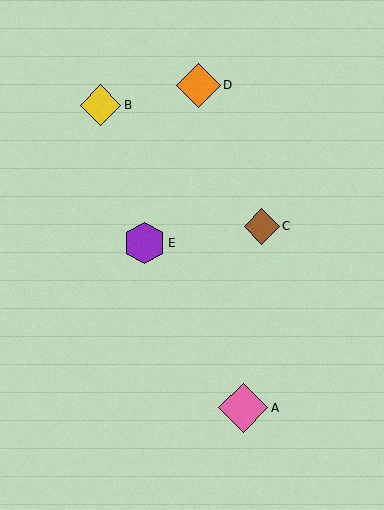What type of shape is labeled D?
Shape D is an orange diamond.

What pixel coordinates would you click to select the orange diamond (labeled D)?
Click at (199, 85) to select the orange diamond D.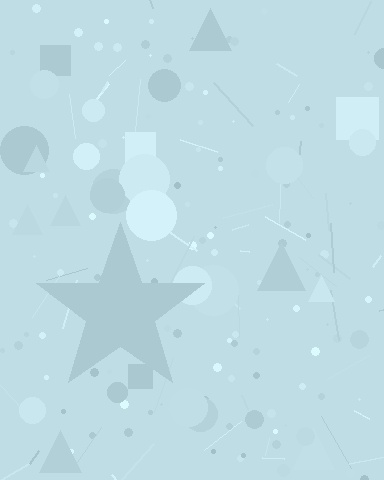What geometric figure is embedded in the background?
A star is embedded in the background.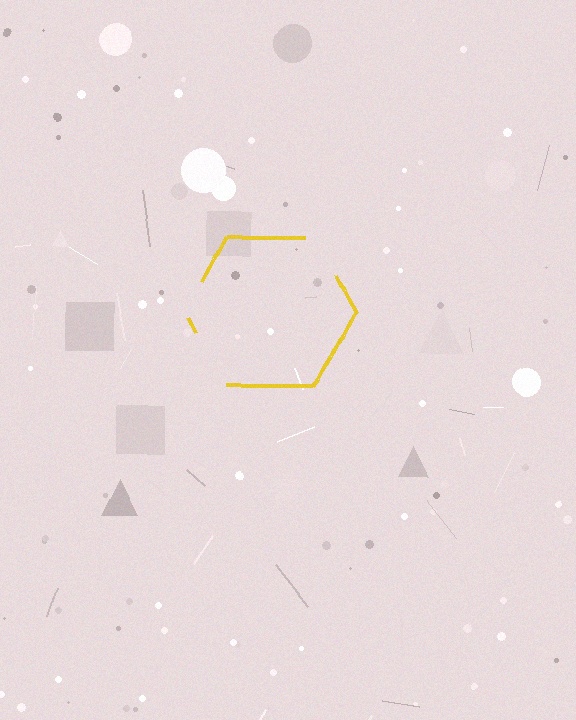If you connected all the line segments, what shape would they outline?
They would outline a hexagon.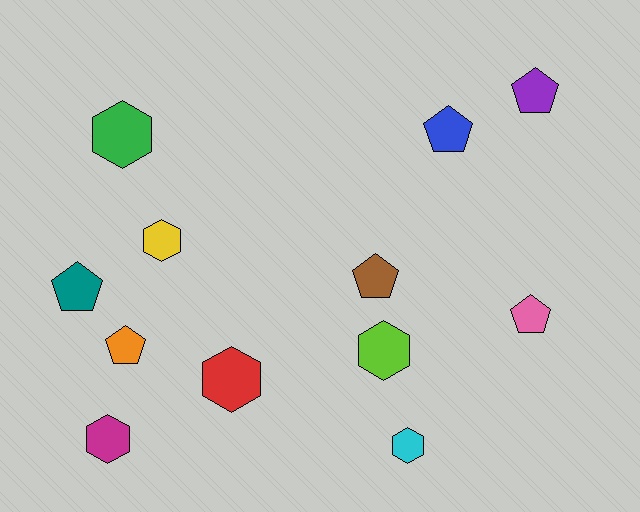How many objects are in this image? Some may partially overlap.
There are 12 objects.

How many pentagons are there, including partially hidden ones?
There are 6 pentagons.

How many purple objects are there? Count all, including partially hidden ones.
There is 1 purple object.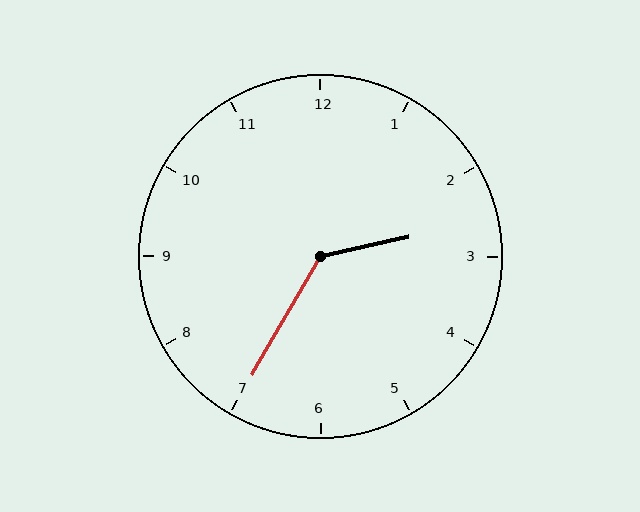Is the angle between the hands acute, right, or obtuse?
It is obtuse.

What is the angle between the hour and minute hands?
Approximately 132 degrees.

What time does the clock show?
2:35.